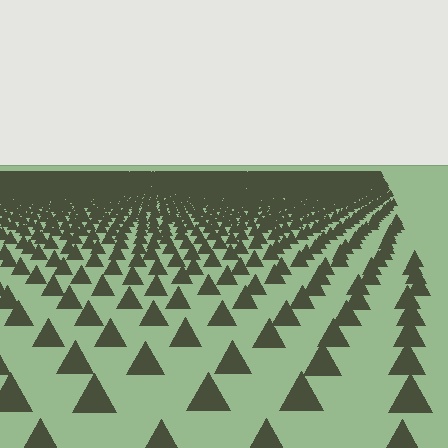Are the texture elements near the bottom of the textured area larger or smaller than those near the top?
Larger. Near the bottom, elements are closer to the viewer and appear at a bigger on-screen size.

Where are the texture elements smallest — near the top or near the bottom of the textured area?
Near the top.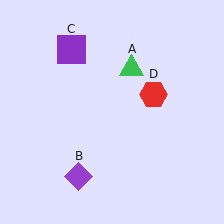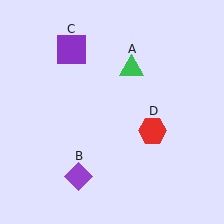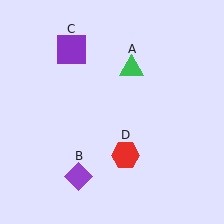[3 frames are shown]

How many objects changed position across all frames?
1 object changed position: red hexagon (object D).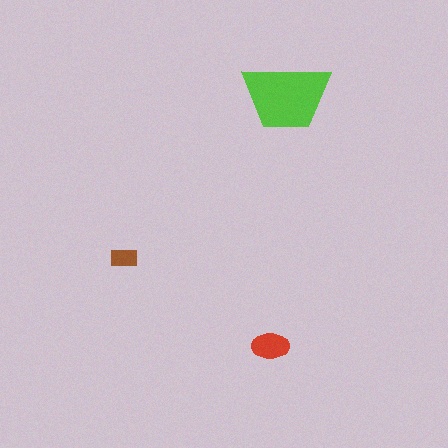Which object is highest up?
The lime trapezoid is topmost.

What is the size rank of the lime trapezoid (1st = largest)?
1st.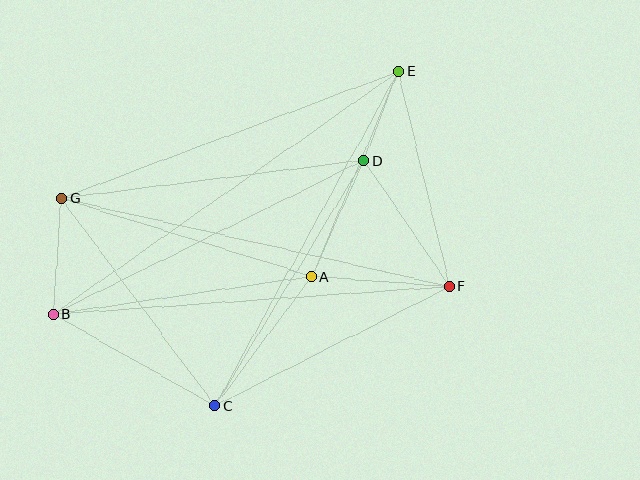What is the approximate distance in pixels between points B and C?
The distance between B and C is approximately 186 pixels.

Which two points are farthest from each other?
Points B and E are farthest from each other.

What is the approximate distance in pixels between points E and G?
The distance between E and G is approximately 360 pixels.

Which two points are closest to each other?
Points D and E are closest to each other.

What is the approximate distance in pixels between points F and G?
The distance between F and G is approximately 398 pixels.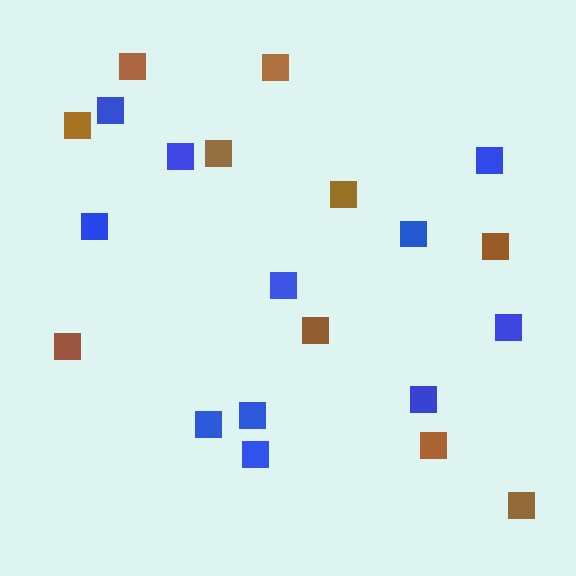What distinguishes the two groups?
There are 2 groups: one group of brown squares (10) and one group of blue squares (11).